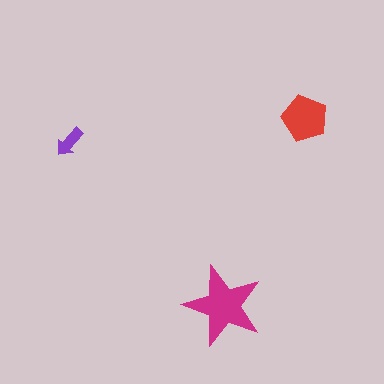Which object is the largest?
The magenta star.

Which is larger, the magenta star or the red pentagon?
The magenta star.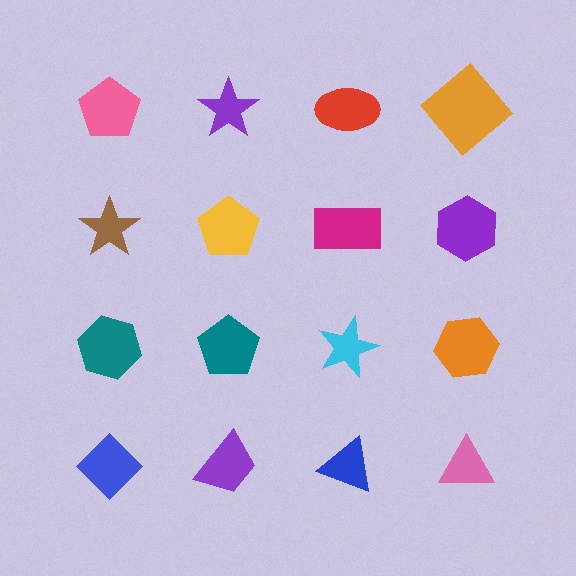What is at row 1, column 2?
A purple star.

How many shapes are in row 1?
4 shapes.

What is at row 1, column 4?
An orange diamond.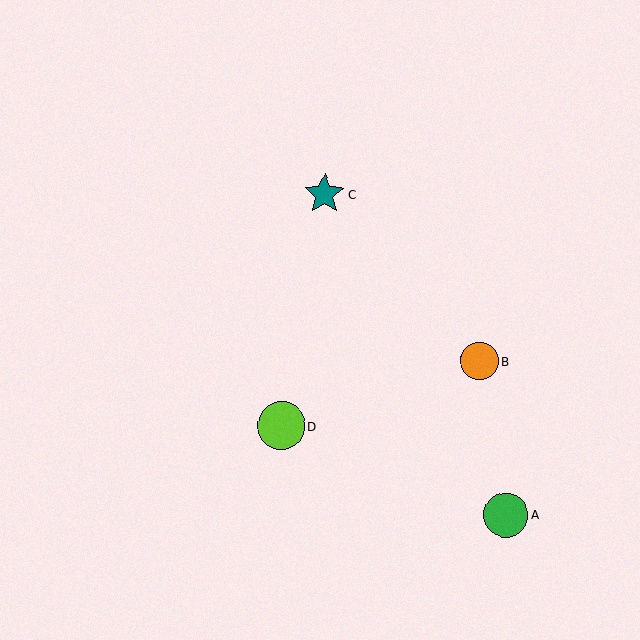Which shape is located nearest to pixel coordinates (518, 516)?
The green circle (labeled A) at (506, 515) is nearest to that location.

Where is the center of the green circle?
The center of the green circle is at (506, 515).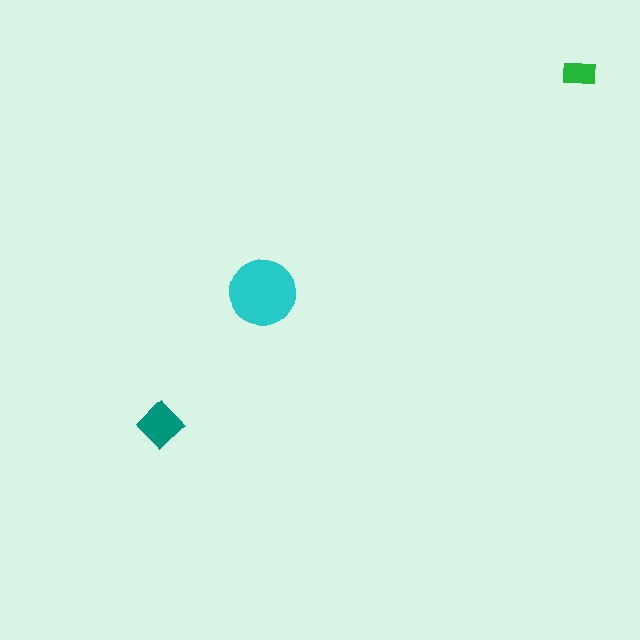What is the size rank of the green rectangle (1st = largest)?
3rd.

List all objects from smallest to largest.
The green rectangle, the teal diamond, the cyan circle.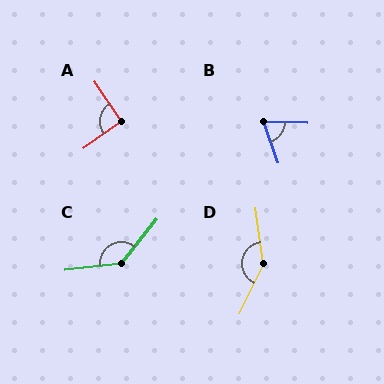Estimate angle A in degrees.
Approximately 92 degrees.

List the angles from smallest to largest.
B (69°), A (92°), C (135°), D (147°).